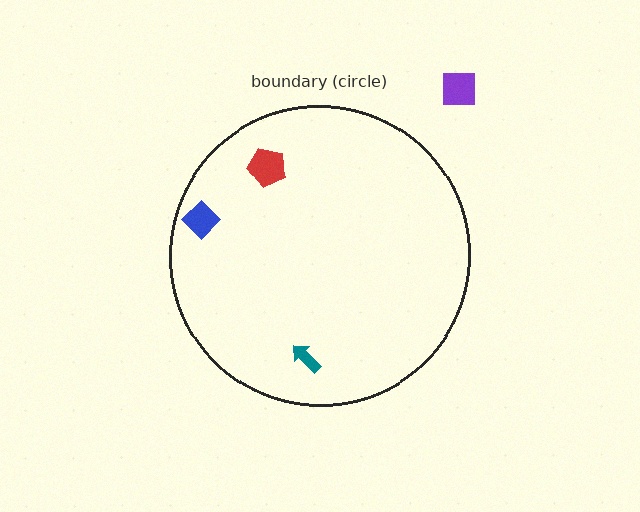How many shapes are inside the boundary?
3 inside, 1 outside.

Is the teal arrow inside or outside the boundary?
Inside.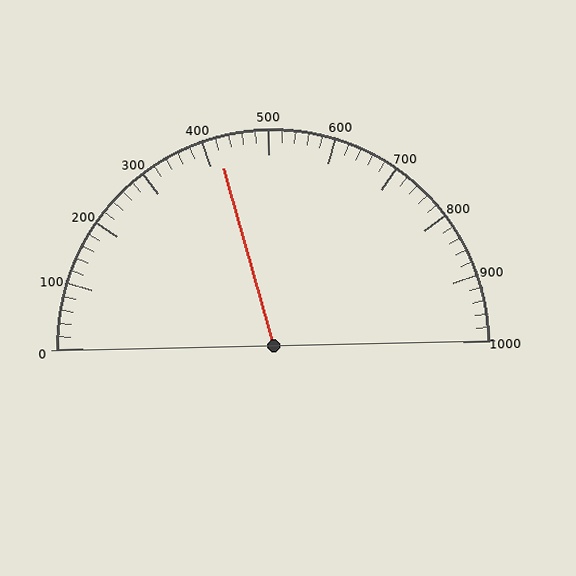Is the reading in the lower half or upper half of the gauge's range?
The reading is in the lower half of the range (0 to 1000).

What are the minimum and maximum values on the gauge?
The gauge ranges from 0 to 1000.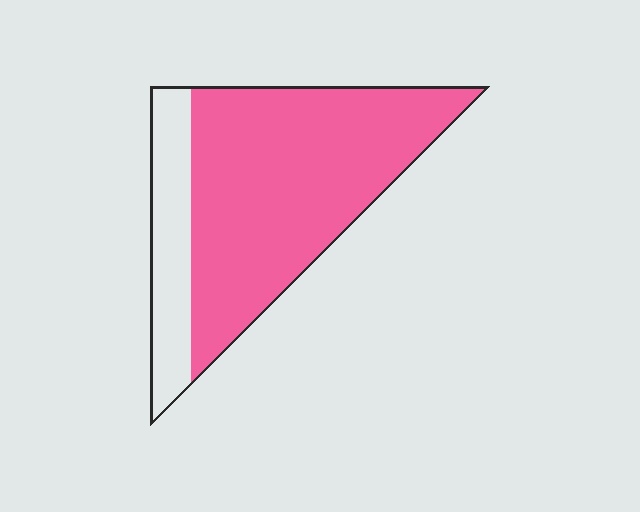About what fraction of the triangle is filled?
About three quarters (3/4).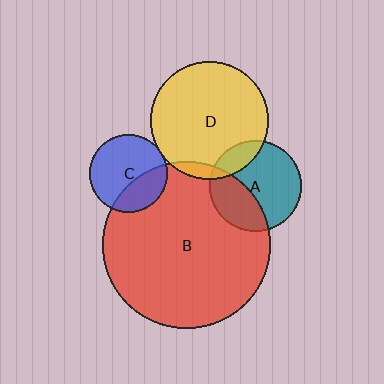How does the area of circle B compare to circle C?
Approximately 4.7 times.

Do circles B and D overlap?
Yes.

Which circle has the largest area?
Circle B (red).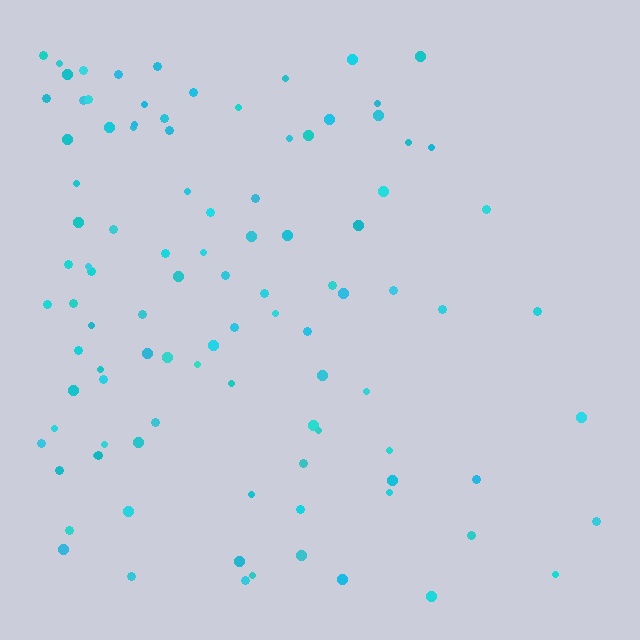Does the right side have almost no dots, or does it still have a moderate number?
Still a moderate number, just noticeably fewer than the left.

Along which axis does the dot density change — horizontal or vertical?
Horizontal.